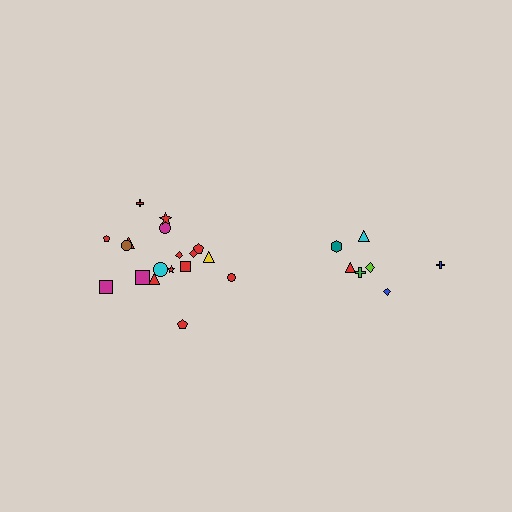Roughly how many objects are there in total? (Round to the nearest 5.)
Roughly 25 objects in total.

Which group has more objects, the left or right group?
The left group.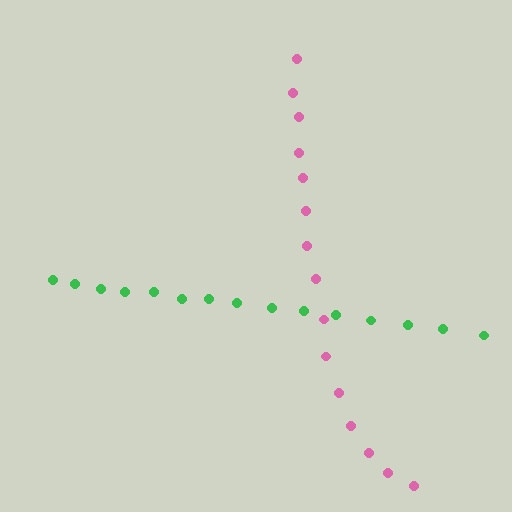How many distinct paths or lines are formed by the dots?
There are 2 distinct paths.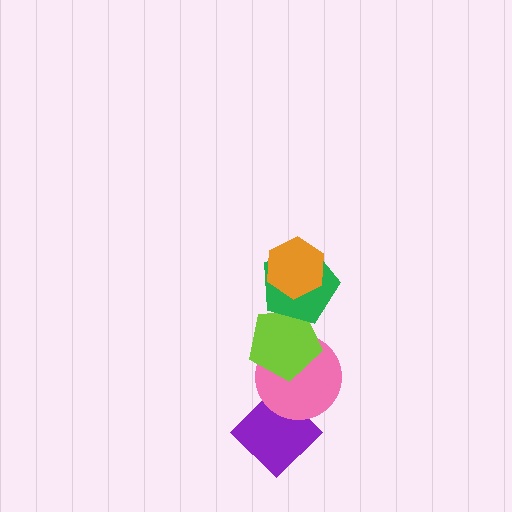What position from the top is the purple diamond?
The purple diamond is 5th from the top.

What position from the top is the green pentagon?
The green pentagon is 2nd from the top.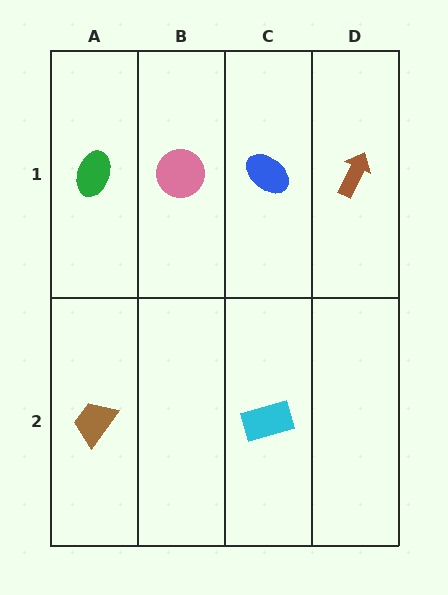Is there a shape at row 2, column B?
No, that cell is empty.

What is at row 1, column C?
A blue ellipse.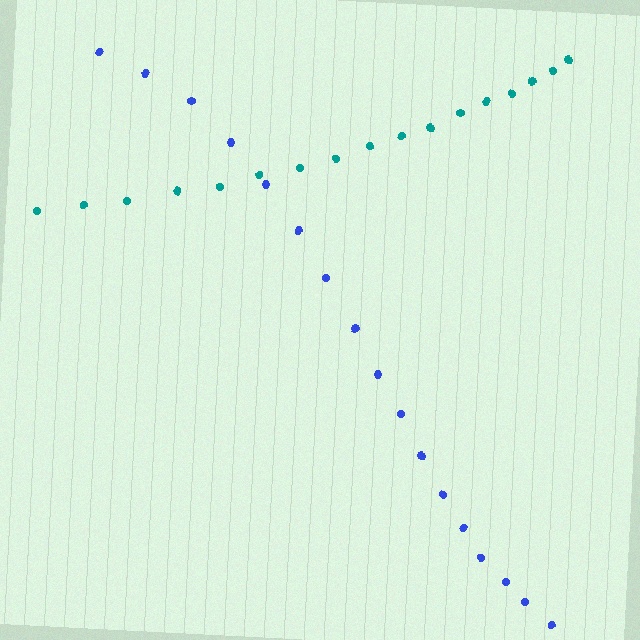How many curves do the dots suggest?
There are 2 distinct paths.